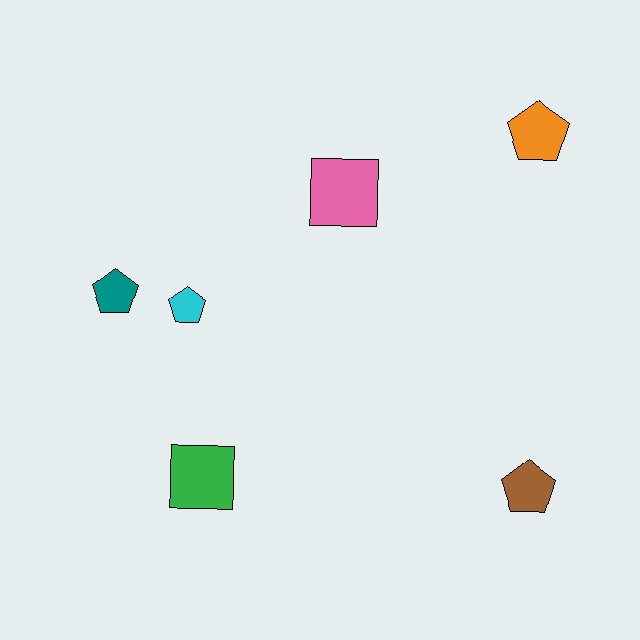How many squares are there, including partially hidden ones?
There are 2 squares.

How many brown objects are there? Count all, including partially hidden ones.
There is 1 brown object.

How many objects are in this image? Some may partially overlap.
There are 6 objects.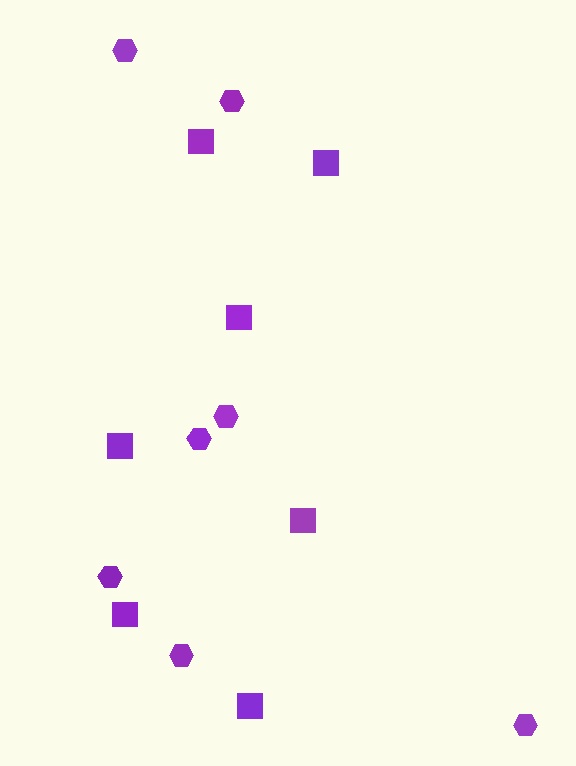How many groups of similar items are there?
There are 2 groups: one group of hexagons (7) and one group of squares (7).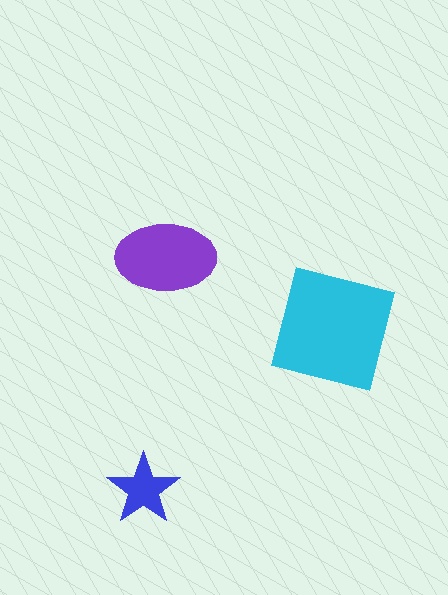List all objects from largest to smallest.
The cyan square, the purple ellipse, the blue star.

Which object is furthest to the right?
The cyan square is rightmost.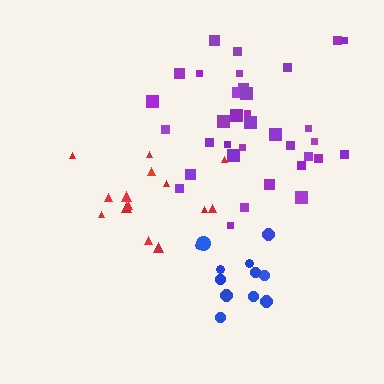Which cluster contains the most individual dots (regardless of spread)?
Purple (35).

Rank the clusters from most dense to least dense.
blue, purple, red.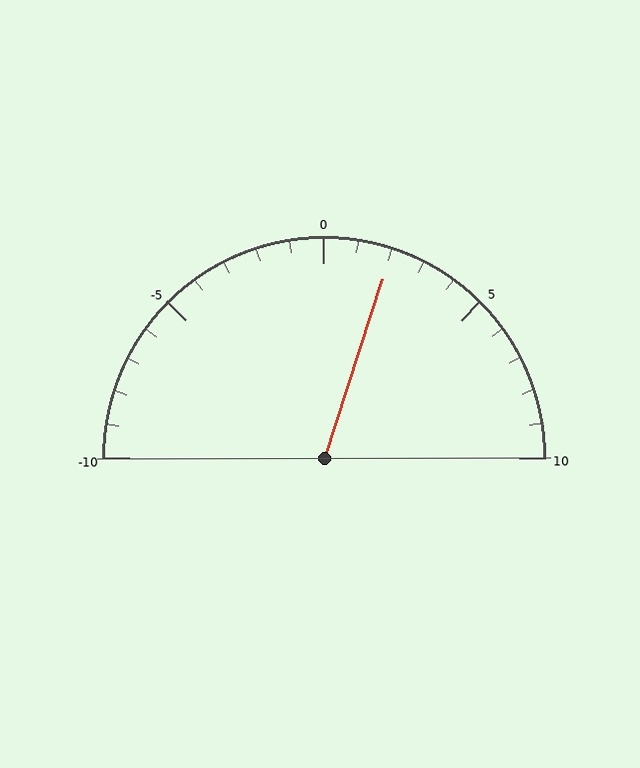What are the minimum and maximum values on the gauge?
The gauge ranges from -10 to 10.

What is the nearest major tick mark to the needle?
The nearest major tick mark is 0.